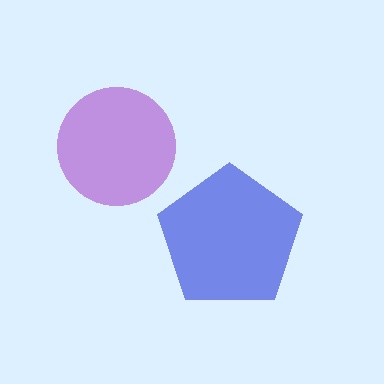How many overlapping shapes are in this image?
There are 2 overlapping shapes in the image.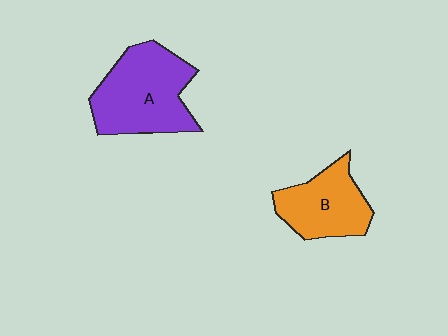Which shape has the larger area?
Shape A (purple).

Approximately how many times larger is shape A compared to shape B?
Approximately 1.4 times.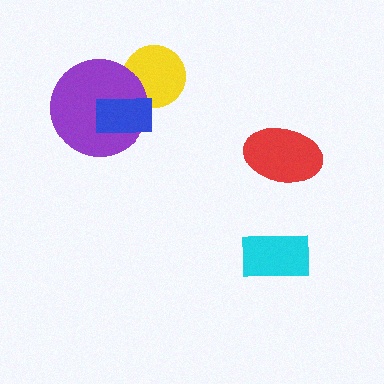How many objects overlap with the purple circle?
2 objects overlap with the purple circle.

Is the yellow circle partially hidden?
Yes, it is partially covered by another shape.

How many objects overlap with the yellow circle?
2 objects overlap with the yellow circle.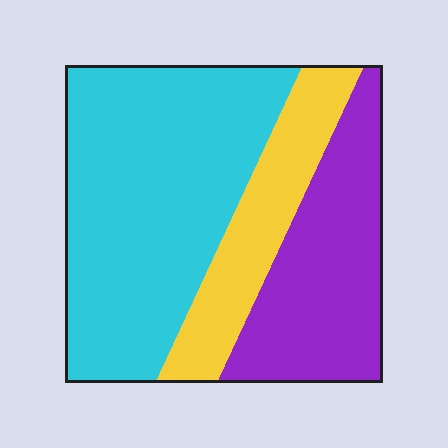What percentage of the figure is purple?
Purple covers roughly 30% of the figure.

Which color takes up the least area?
Yellow, at roughly 20%.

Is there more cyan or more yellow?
Cyan.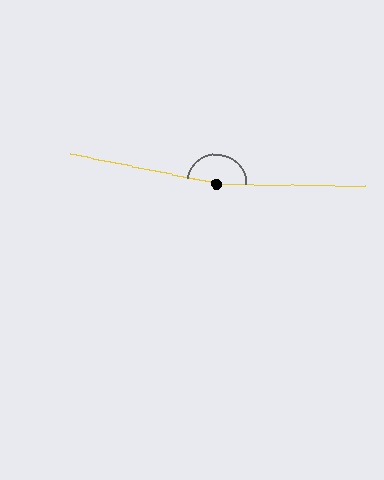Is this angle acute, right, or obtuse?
It is obtuse.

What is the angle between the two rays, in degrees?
Approximately 169 degrees.